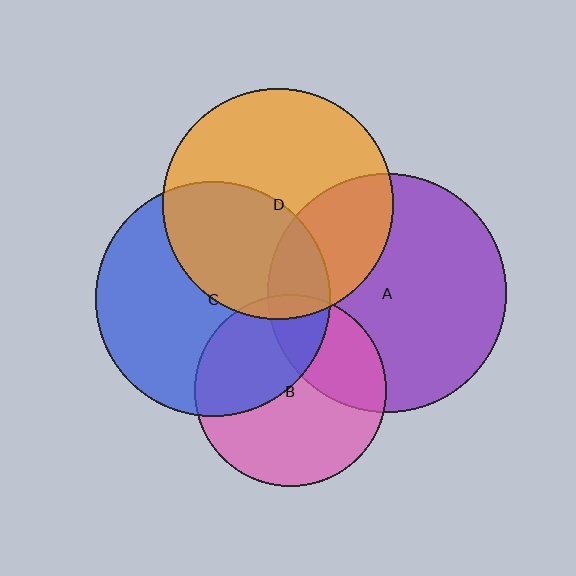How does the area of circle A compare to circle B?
Approximately 1.5 times.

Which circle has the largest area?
Circle A (purple).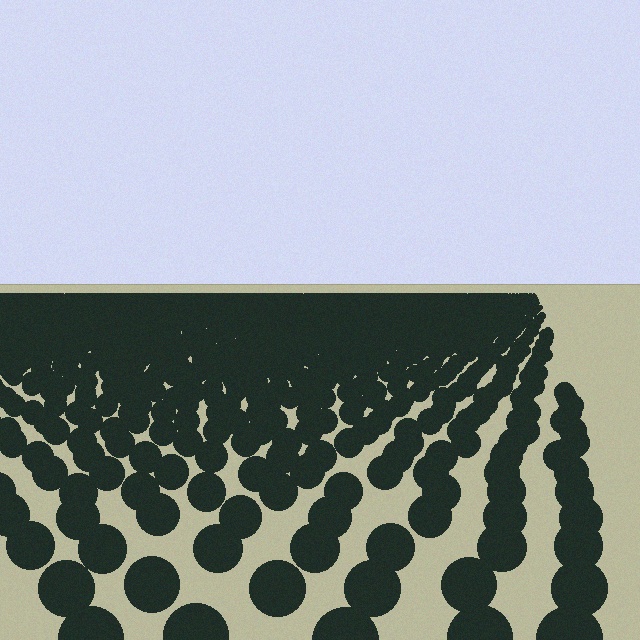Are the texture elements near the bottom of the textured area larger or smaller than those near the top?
Larger. Near the bottom, elements are closer to the viewer and appear at a bigger on-screen size.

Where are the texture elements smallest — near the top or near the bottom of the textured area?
Near the top.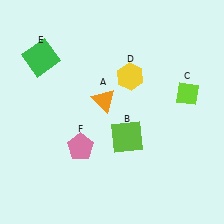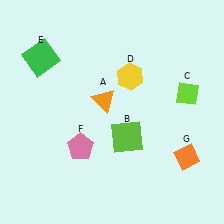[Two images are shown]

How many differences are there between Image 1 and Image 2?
There is 1 difference between the two images.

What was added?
An orange diamond (G) was added in Image 2.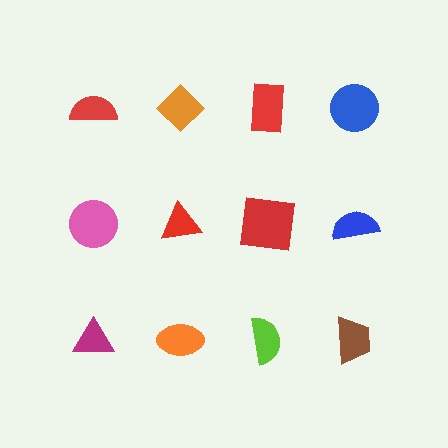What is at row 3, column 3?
A lime semicircle.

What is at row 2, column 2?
A red triangle.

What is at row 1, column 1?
A red semicircle.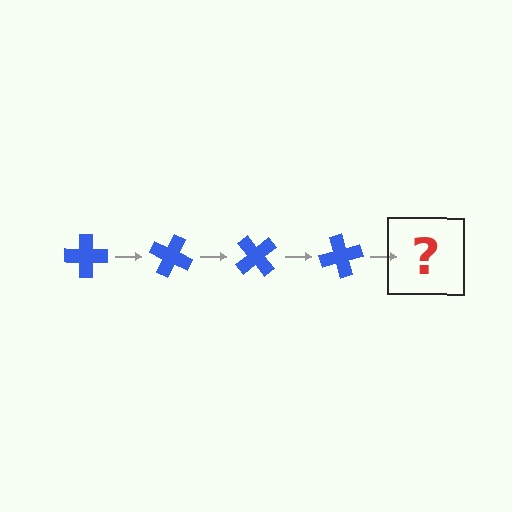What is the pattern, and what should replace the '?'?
The pattern is that the cross rotates 25 degrees each step. The '?' should be a blue cross rotated 100 degrees.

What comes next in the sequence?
The next element should be a blue cross rotated 100 degrees.